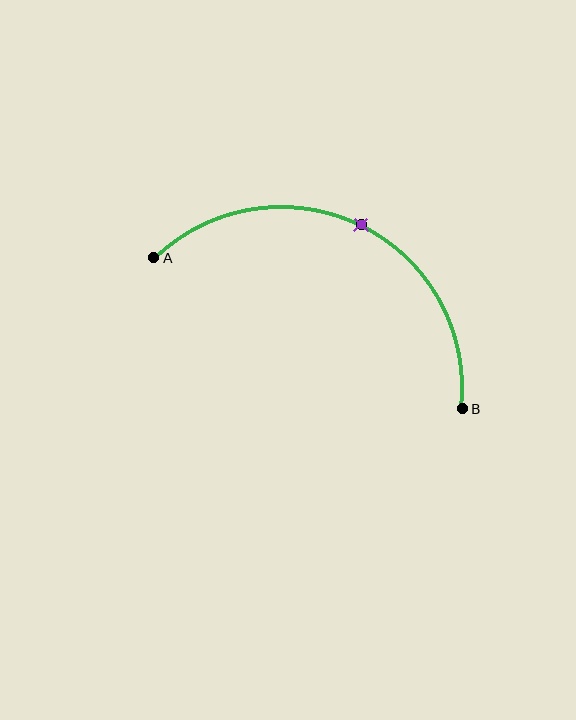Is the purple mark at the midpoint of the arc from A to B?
Yes. The purple mark lies on the arc at equal arc-length from both A and B — it is the arc midpoint.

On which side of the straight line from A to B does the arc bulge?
The arc bulges above the straight line connecting A and B.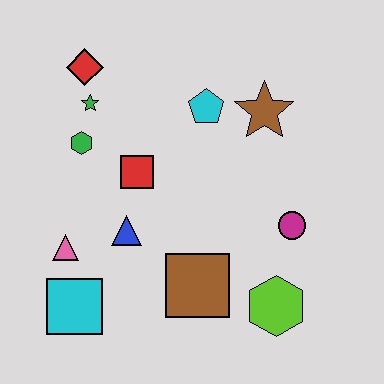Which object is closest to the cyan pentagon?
The brown star is closest to the cyan pentagon.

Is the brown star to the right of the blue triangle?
Yes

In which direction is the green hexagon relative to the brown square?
The green hexagon is above the brown square.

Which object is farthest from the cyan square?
The brown star is farthest from the cyan square.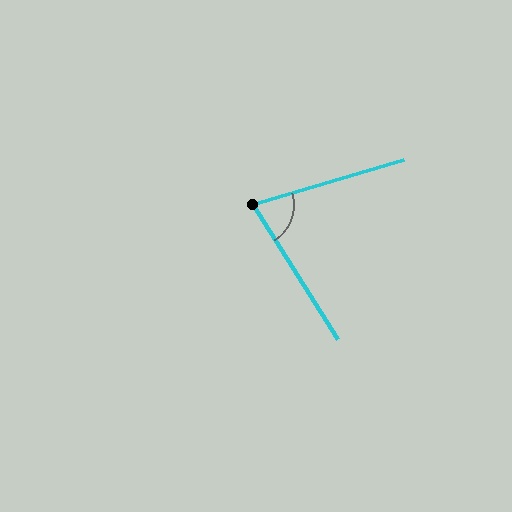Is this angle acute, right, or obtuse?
It is acute.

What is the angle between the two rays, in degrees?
Approximately 74 degrees.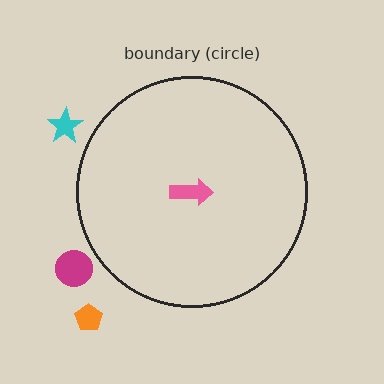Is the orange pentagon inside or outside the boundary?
Outside.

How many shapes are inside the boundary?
1 inside, 3 outside.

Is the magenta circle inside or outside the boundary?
Outside.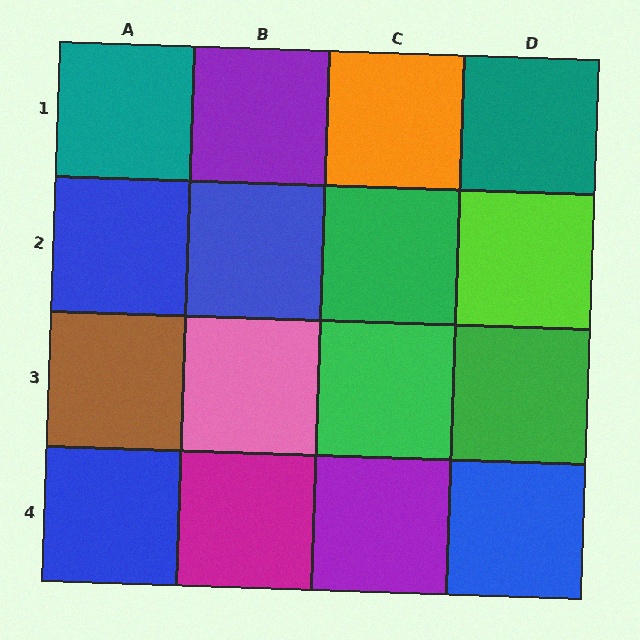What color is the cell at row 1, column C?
Orange.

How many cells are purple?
2 cells are purple.